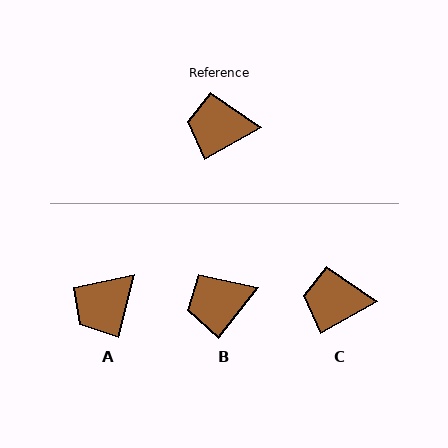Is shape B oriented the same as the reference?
No, it is off by about 23 degrees.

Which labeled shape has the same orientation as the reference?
C.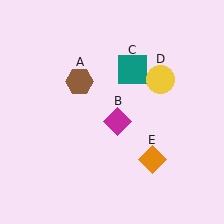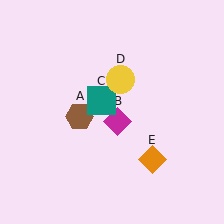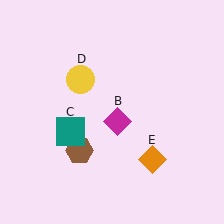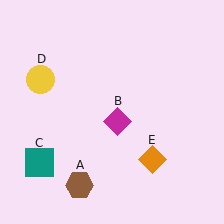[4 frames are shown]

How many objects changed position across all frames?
3 objects changed position: brown hexagon (object A), teal square (object C), yellow circle (object D).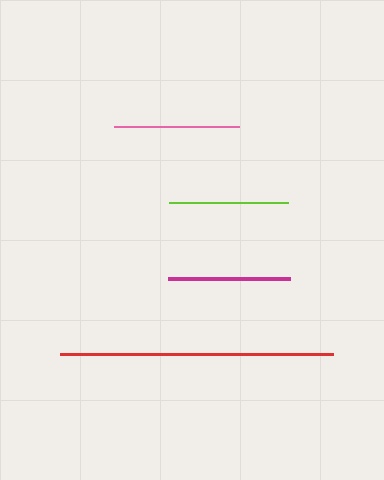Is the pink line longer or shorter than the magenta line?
The pink line is longer than the magenta line.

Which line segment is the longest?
The red line is the longest at approximately 274 pixels.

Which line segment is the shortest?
The lime line is the shortest at approximately 118 pixels.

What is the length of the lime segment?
The lime segment is approximately 118 pixels long.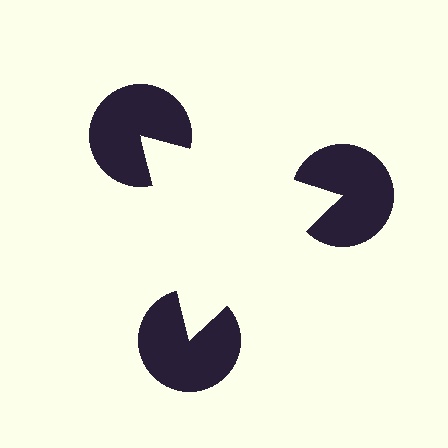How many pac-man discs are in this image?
There are 3 — one at each vertex of the illusory triangle.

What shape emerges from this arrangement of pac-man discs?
An illusory triangle — its edges are inferred from the aligned wedge cuts in the pac-man discs, not physically drawn.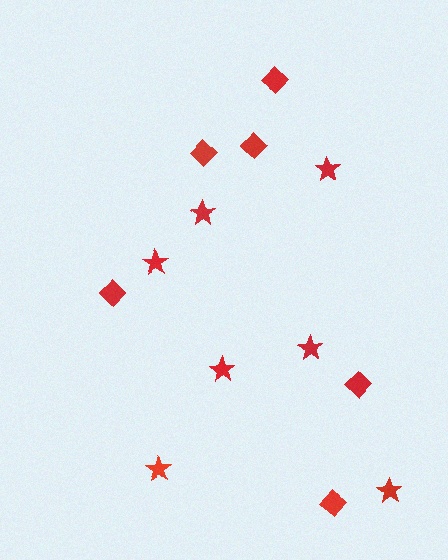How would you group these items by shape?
There are 2 groups: one group of stars (7) and one group of diamonds (6).